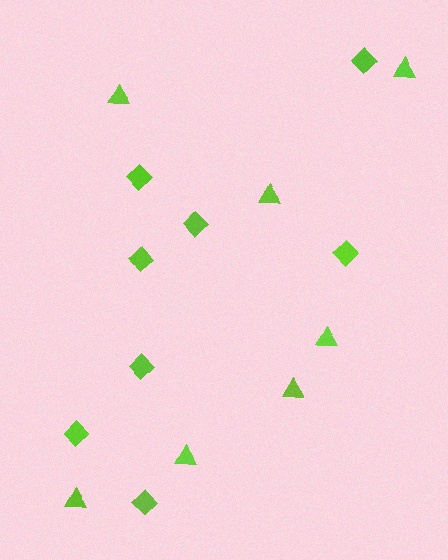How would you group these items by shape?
There are 2 groups: one group of triangles (7) and one group of diamonds (8).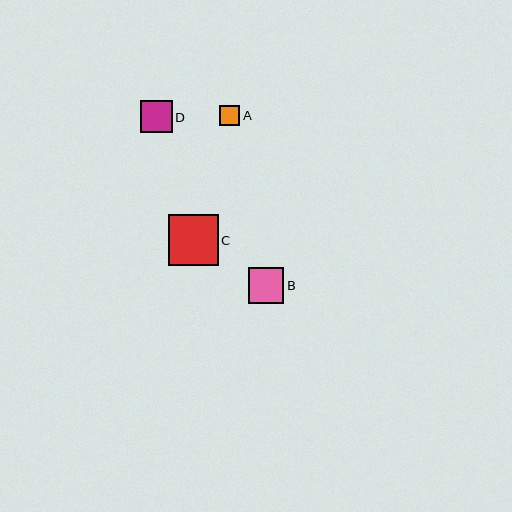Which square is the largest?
Square C is the largest with a size of approximately 50 pixels.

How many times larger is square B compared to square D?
Square B is approximately 1.1 times the size of square D.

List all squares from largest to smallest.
From largest to smallest: C, B, D, A.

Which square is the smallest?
Square A is the smallest with a size of approximately 20 pixels.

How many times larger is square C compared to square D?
Square C is approximately 1.6 times the size of square D.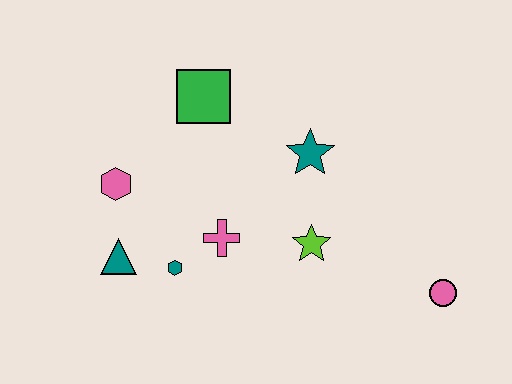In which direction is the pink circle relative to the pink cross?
The pink circle is to the right of the pink cross.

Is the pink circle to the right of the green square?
Yes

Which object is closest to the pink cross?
The teal hexagon is closest to the pink cross.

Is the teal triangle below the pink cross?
Yes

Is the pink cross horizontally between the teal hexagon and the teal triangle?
No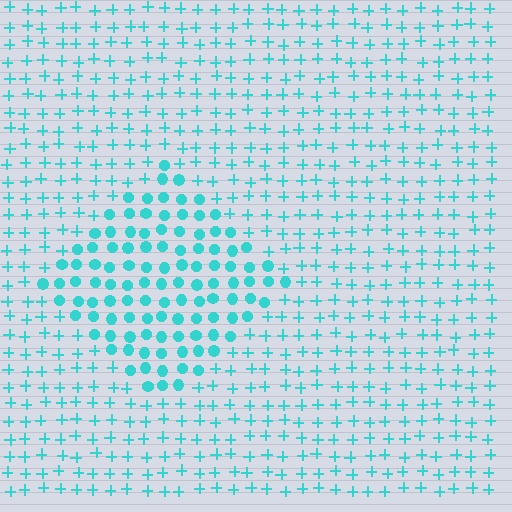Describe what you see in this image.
The image is filled with small cyan elements arranged in a uniform grid. A diamond-shaped region contains circles, while the surrounding area contains plus signs. The boundary is defined purely by the change in element shape.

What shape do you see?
I see a diamond.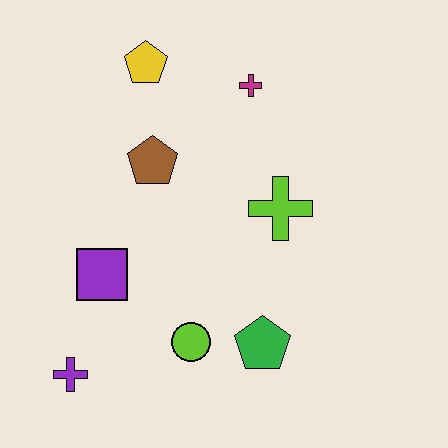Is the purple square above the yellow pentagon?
No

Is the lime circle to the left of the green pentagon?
Yes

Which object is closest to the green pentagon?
The lime circle is closest to the green pentagon.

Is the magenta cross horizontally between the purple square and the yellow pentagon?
No